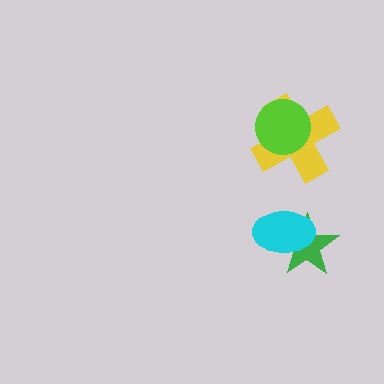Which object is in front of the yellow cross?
The lime circle is in front of the yellow cross.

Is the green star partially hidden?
Yes, it is partially covered by another shape.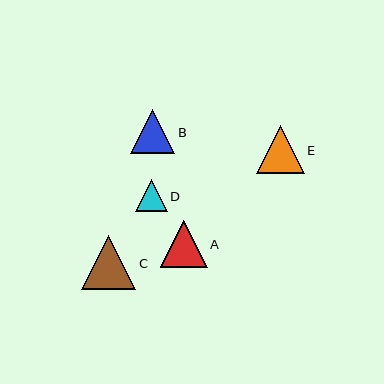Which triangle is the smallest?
Triangle D is the smallest with a size of approximately 31 pixels.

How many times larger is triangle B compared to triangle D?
Triangle B is approximately 1.4 times the size of triangle D.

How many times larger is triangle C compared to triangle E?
Triangle C is approximately 1.2 times the size of triangle E.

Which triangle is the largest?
Triangle C is the largest with a size of approximately 55 pixels.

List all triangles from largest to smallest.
From largest to smallest: C, E, A, B, D.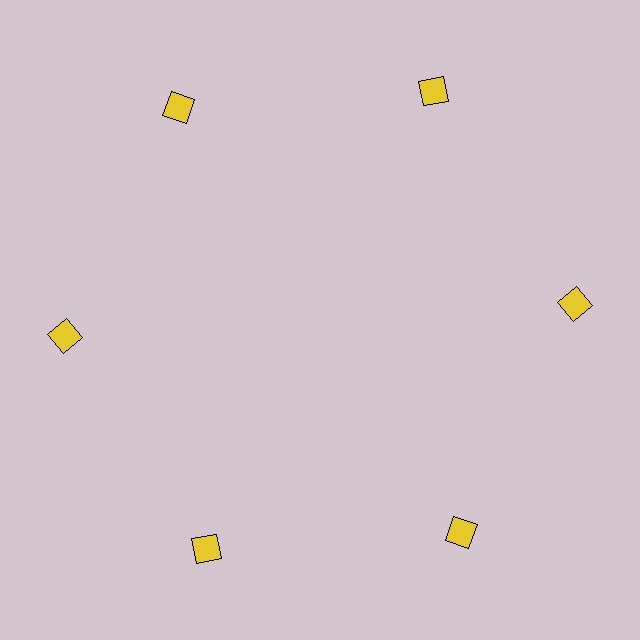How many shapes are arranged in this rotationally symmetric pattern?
There are 6 shapes, arranged in 6 groups of 1.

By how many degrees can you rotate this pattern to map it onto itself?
The pattern maps onto itself every 60 degrees of rotation.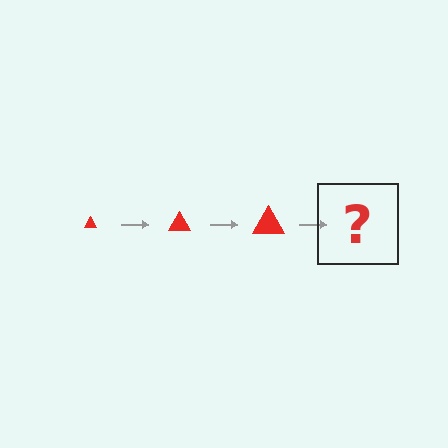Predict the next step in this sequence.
The next step is a red triangle, larger than the previous one.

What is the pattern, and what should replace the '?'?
The pattern is that the triangle gets progressively larger each step. The '?' should be a red triangle, larger than the previous one.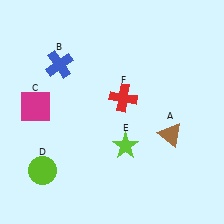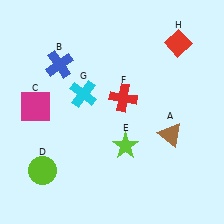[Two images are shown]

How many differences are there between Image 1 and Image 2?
There are 2 differences between the two images.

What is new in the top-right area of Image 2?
A red diamond (H) was added in the top-right area of Image 2.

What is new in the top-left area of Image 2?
A cyan cross (G) was added in the top-left area of Image 2.